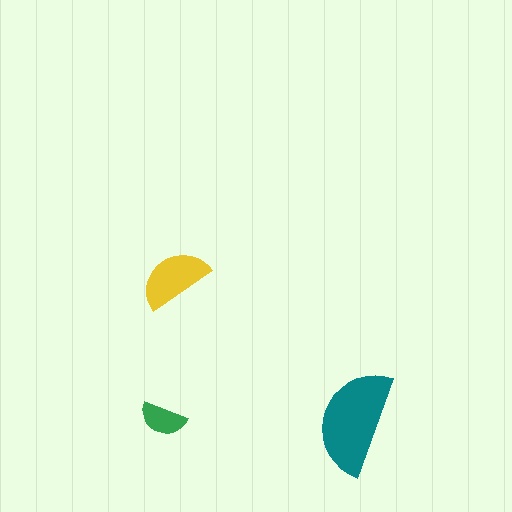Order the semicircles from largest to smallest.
the teal one, the yellow one, the green one.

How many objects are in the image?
There are 3 objects in the image.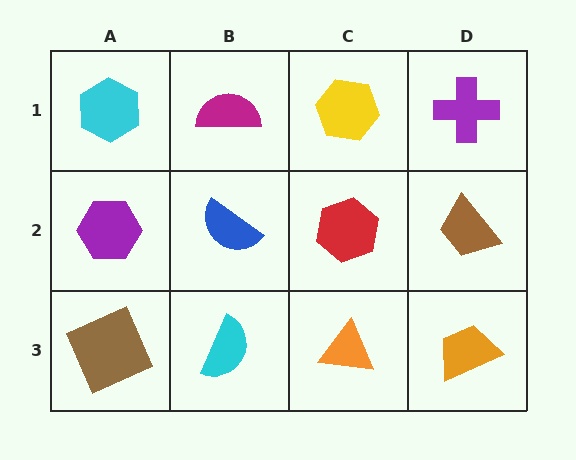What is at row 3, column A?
A brown square.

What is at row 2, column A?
A purple hexagon.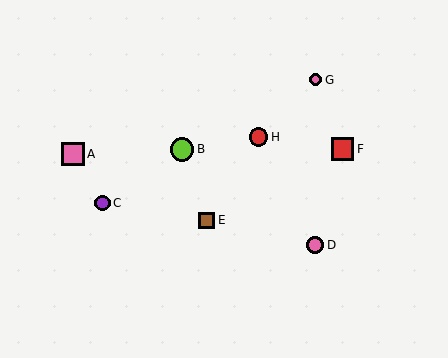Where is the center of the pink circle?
The center of the pink circle is at (315, 245).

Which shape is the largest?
The lime circle (labeled B) is the largest.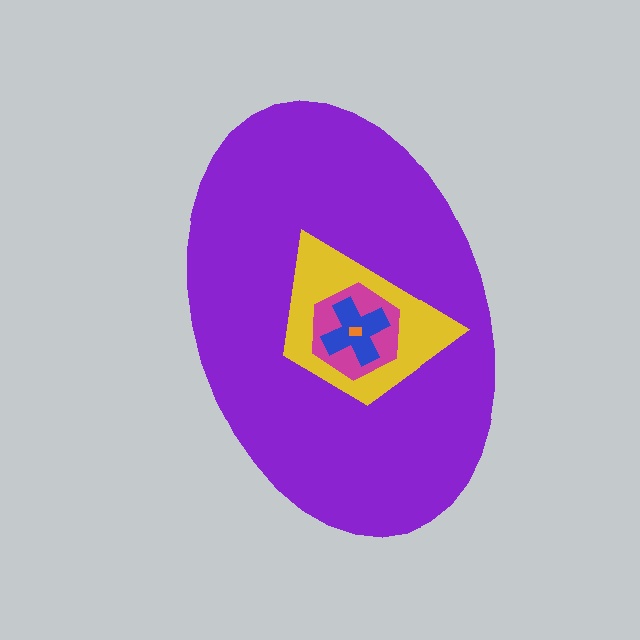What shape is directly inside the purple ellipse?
The yellow trapezoid.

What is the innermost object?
The orange rectangle.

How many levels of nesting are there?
5.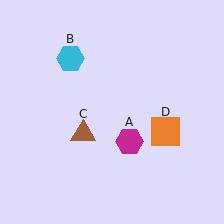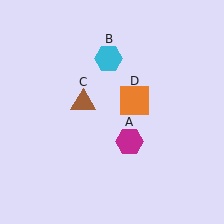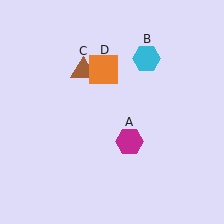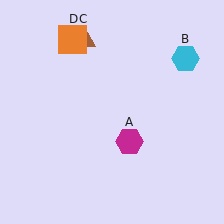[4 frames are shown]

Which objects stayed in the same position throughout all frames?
Magenta hexagon (object A) remained stationary.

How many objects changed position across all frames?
3 objects changed position: cyan hexagon (object B), brown triangle (object C), orange square (object D).